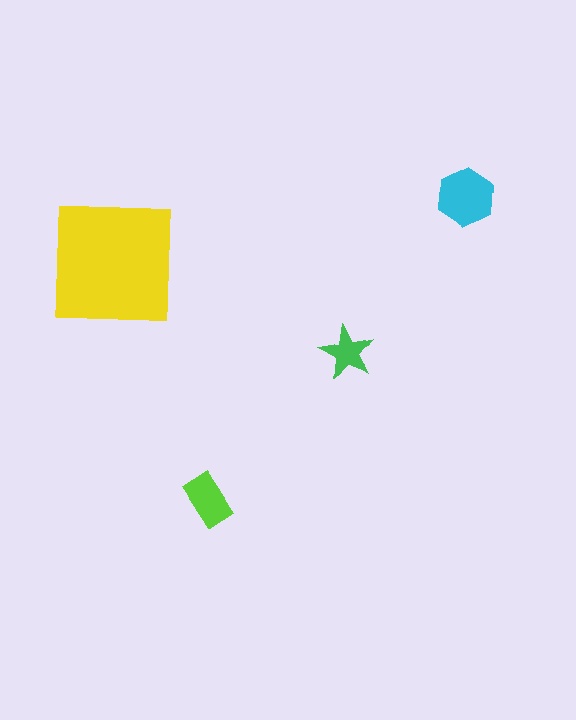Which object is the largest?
The yellow square.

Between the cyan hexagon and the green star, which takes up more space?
The cyan hexagon.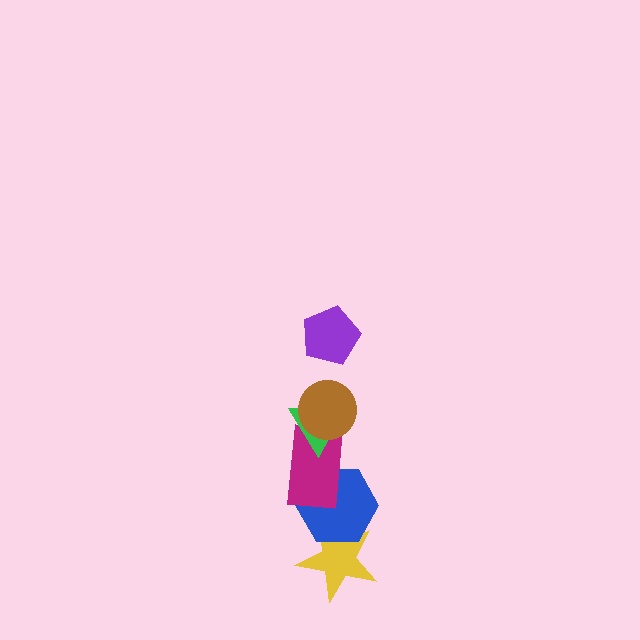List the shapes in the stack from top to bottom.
From top to bottom: the purple pentagon, the brown circle, the green triangle, the magenta rectangle, the blue hexagon, the yellow star.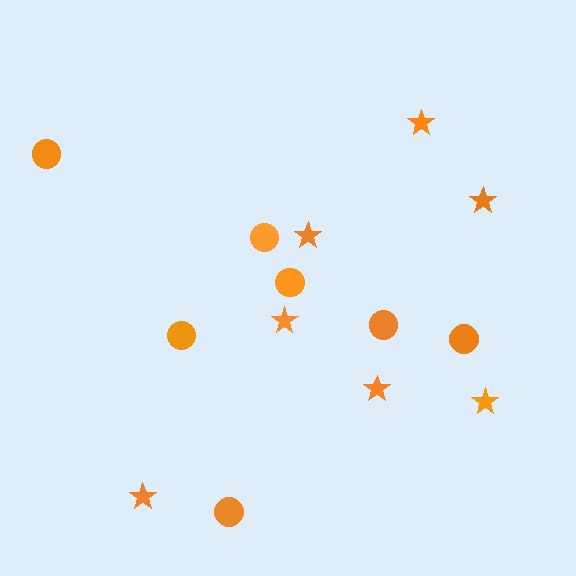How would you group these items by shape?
There are 2 groups: one group of stars (7) and one group of circles (7).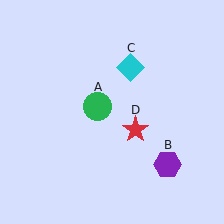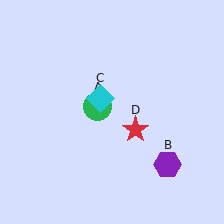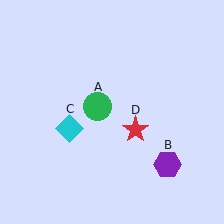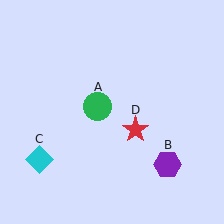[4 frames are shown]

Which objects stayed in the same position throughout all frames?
Green circle (object A) and purple hexagon (object B) and red star (object D) remained stationary.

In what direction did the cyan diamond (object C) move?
The cyan diamond (object C) moved down and to the left.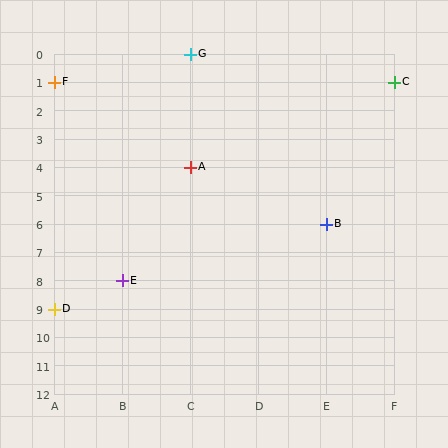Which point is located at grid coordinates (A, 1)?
Point F is at (A, 1).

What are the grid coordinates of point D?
Point D is at grid coordinates (A, 9).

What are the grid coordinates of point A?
Point A is at grid coordinates (C, 4).